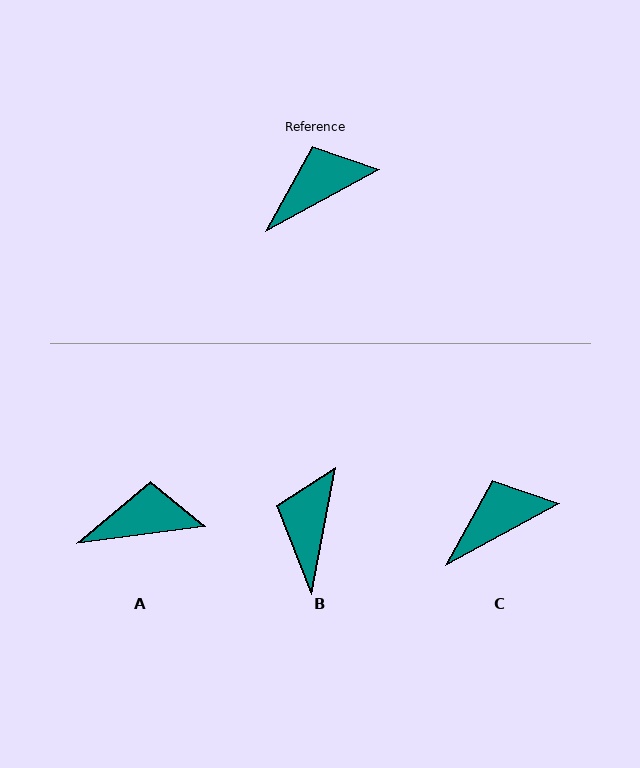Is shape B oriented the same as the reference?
No, it is off by about 51 degrees.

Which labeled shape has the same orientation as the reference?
C.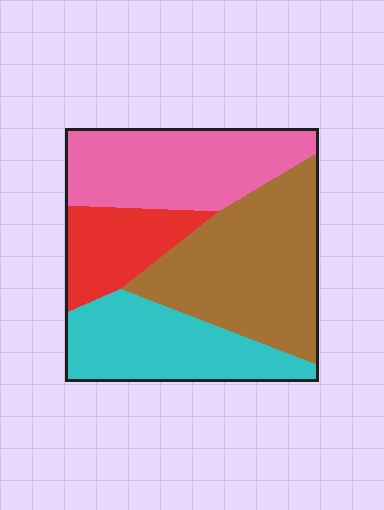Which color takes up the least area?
Red, at roughly 15%.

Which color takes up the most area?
Brown, at roughly 35%.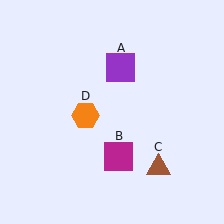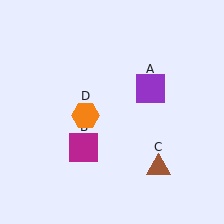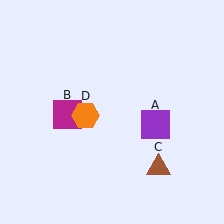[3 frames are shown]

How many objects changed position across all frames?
2 objects changed position: purple square (object A), magenta square (object B).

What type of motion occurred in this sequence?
The purple square (object A), magenta square (object B) rotated clockwise around the center of the scene.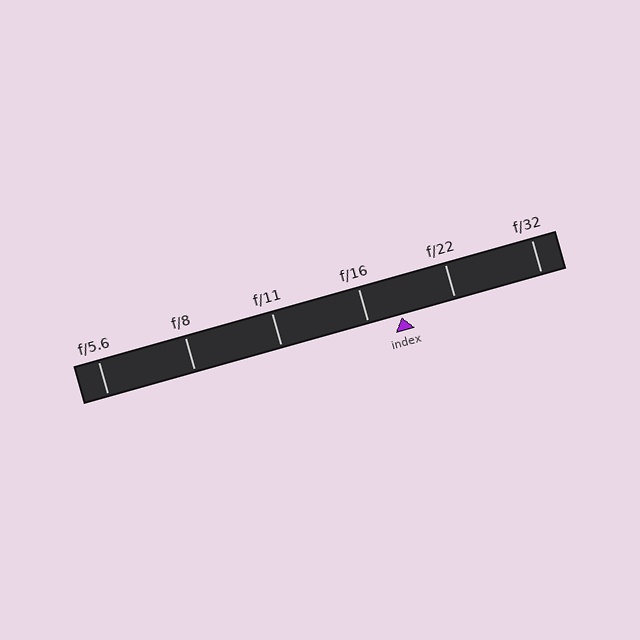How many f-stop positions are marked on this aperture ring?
There are 6 f-stop positions marked.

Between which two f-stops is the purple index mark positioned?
The index mark is between f/16 and f/22.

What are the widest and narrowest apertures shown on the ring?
The widest aperture shown is f/5.6 and the narrowest is f/32.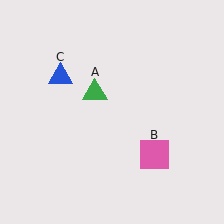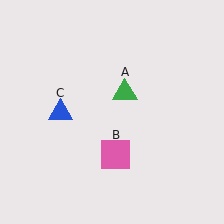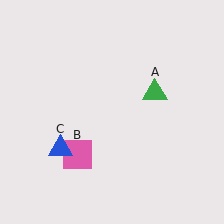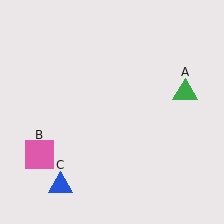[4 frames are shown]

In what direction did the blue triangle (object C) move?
The blue triangle (object C) moved down.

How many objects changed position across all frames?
3 objects changed position: green triangle (object A), pink square (object B), blue triangle (object C).